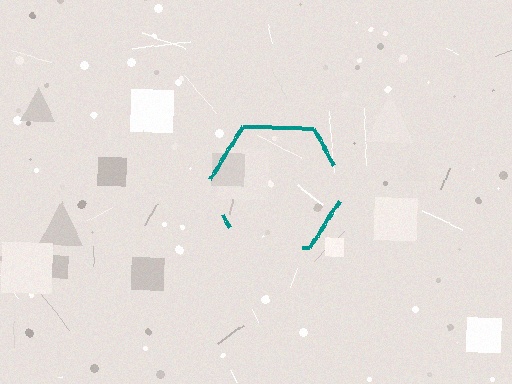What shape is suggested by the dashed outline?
The dashed outline suggests a hexagon.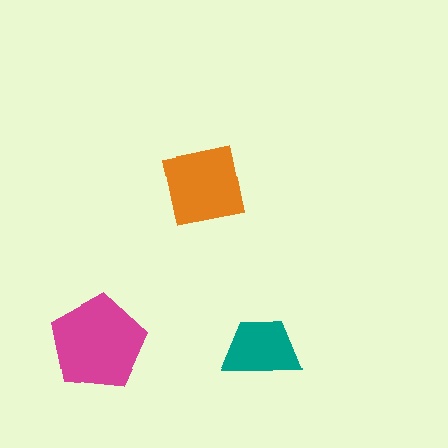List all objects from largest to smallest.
The magenta pentagon, the orange square, the teal trapezoid.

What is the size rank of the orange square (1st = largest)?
2nd.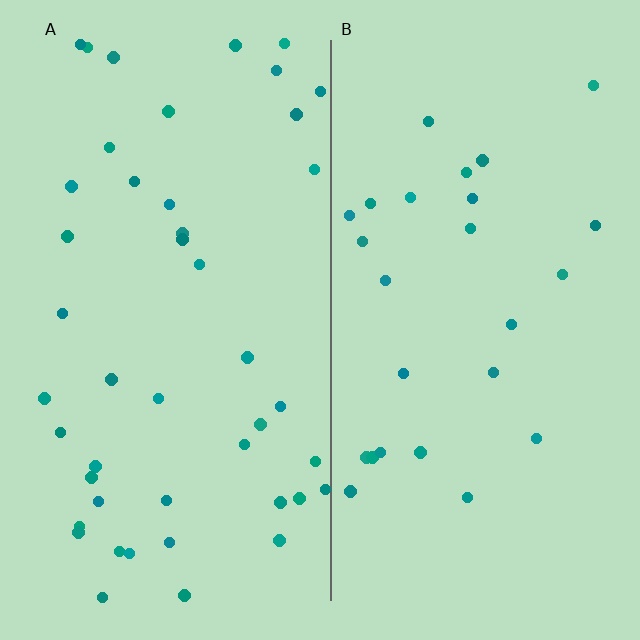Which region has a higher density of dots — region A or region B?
A (the left).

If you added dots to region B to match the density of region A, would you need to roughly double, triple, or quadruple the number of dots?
Approximately double.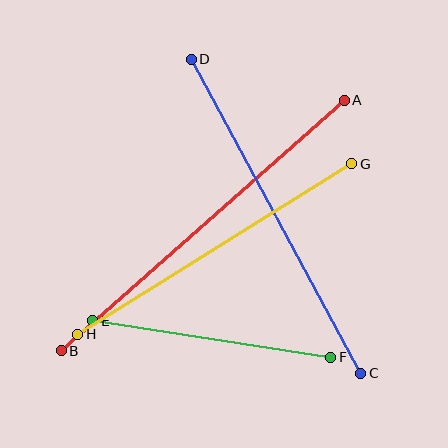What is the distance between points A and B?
The distance is approximately 378 pixels.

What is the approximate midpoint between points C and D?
The midpoint is at approximately (276, 216) pixels.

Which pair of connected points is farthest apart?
Points A and B are farthest apart.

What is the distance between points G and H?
The distance is approximately 323 pixels.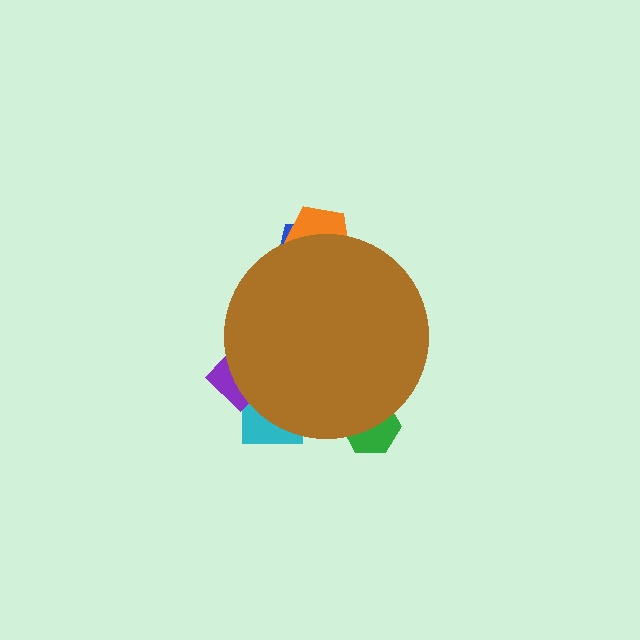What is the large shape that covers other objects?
A brown circle.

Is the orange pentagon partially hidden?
Yes, the orange pentagon is partially hidden behind the brown circle.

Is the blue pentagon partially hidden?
Yes, the blue pentagon is partially hidden behind the brown circle.